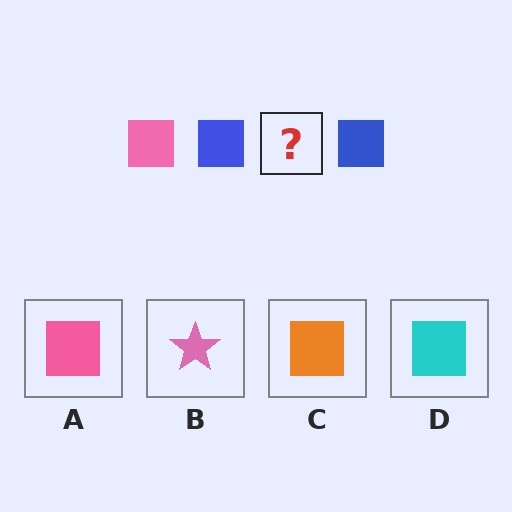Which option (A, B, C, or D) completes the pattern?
A.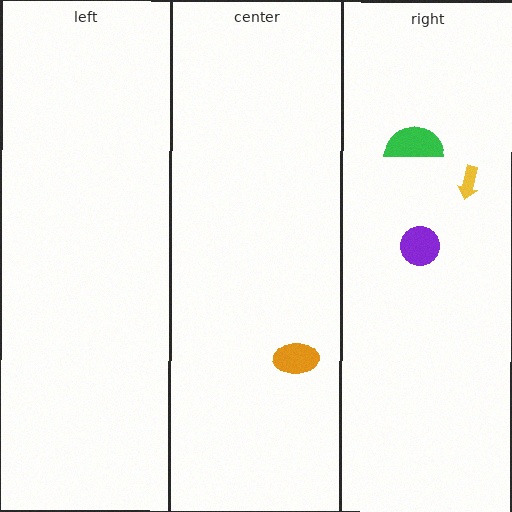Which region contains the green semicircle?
The right region.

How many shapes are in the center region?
1.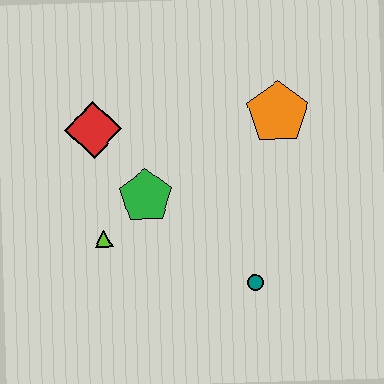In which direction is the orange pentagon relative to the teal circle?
The orange pentagon is above the teal circle.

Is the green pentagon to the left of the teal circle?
Yes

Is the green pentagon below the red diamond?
Yes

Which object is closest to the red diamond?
The green pentagon is closest to the red diamond.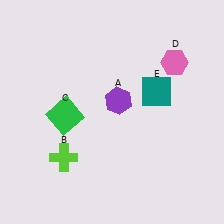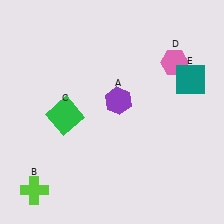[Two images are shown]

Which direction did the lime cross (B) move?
The lime cross (B) moved down.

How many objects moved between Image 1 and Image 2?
2 objects moved between the two images.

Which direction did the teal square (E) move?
The teal square (E) moved right.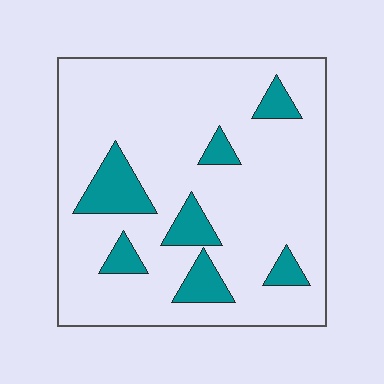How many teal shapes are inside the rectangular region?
7.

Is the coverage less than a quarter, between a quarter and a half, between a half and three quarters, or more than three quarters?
Less than a quarter.